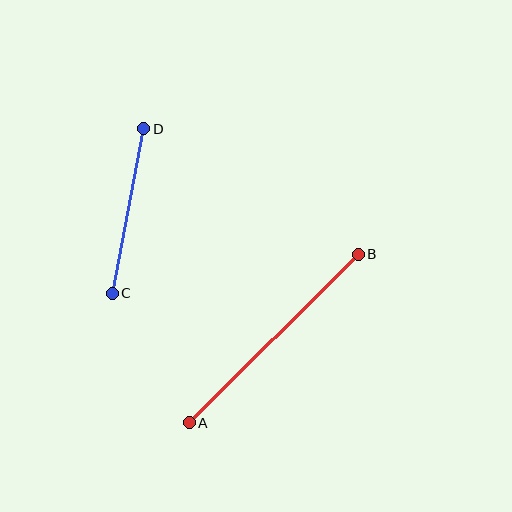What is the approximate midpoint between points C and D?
The midpoint is at approximately (128, 211) pixels.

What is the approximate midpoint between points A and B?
The midpoint is at approximately (274, 339) pixels.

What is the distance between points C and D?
The distance is approximately 168 pixels.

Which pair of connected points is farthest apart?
Points A and B are farthest apart.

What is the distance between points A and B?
The distance is approximately 239 pixels.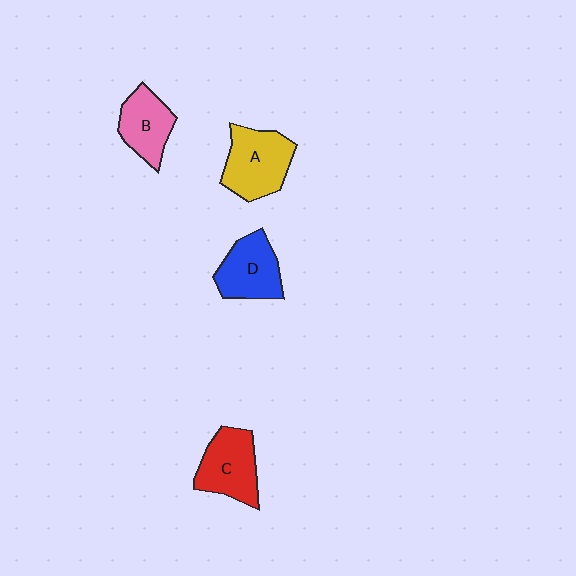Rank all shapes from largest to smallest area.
From largest to smallest: A (yellow), C (red), D (blue), B (pink).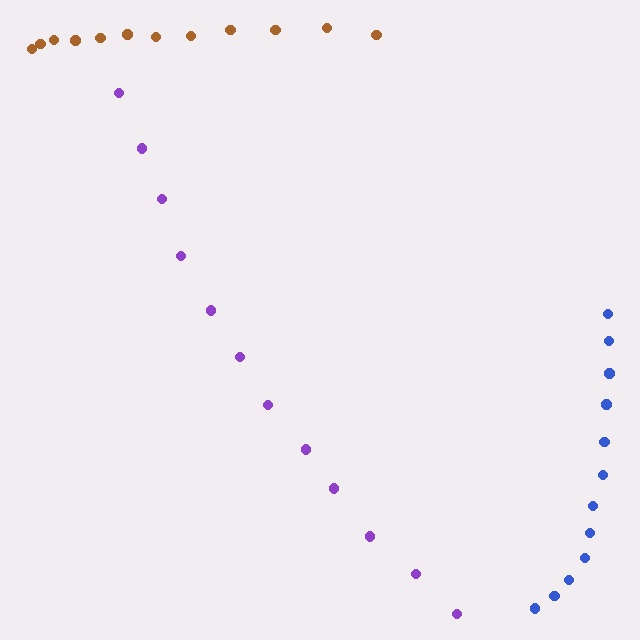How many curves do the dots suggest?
There are 3 distinct paths.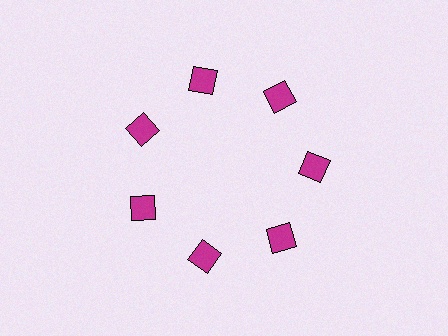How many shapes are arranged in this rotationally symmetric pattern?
There are 7 shapes, arranged in 7 groups of 1.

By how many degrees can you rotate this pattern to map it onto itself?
The pattern maps onto itself every 51 degrees of rotation.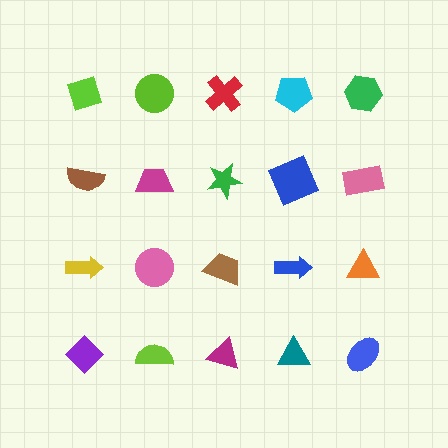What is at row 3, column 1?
A yellow arrow.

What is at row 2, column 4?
A blue square.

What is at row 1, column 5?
A green hexagon.